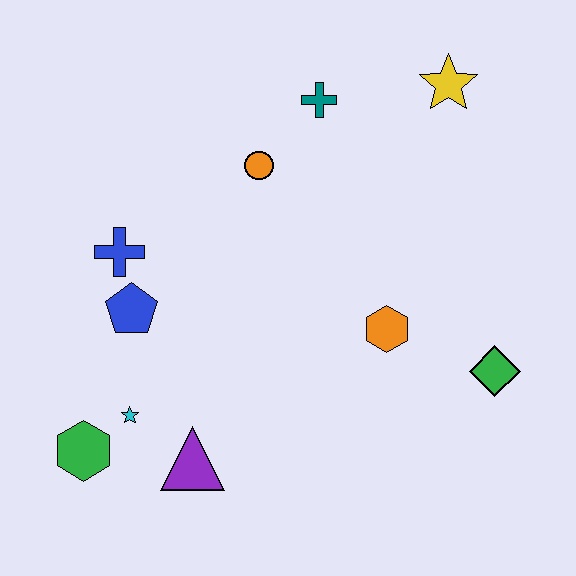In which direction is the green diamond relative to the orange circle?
The green diamond is to the right of the orange circle.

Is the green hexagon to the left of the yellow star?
Yes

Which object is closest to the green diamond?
The orange hexagon is closest to the green diamond.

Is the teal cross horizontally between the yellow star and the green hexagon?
Yes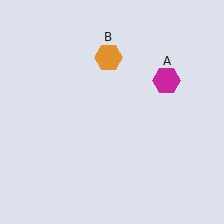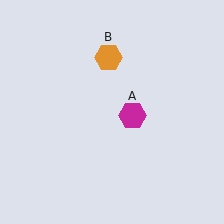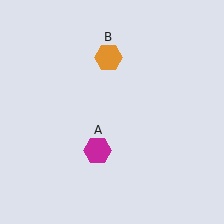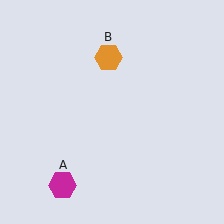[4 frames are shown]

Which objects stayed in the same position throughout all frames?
Orange hexagon (object B) remained stationary.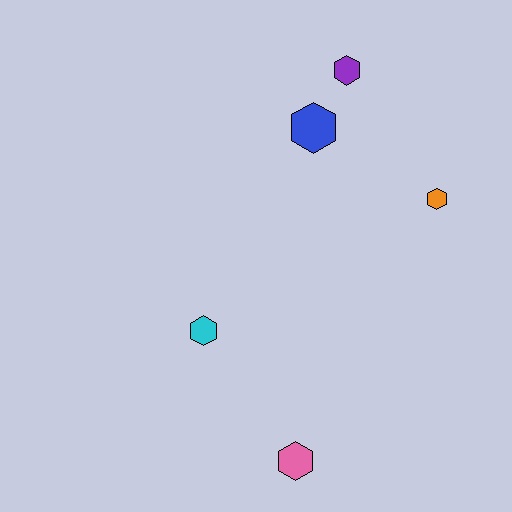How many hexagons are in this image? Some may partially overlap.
There are 5 hexagons.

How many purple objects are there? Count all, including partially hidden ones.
There is 1 purple object.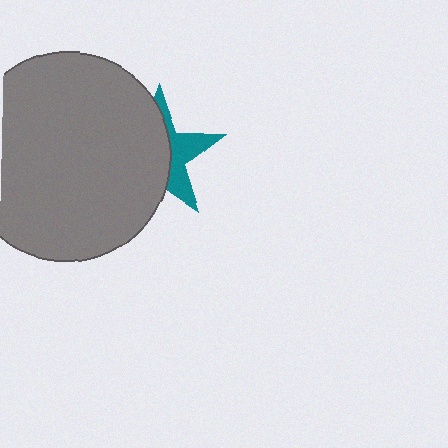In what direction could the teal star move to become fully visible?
The teal star could move right. That would shift it out from behind the gray circle entirely.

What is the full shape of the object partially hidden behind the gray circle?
The partially hidden object is a teal star.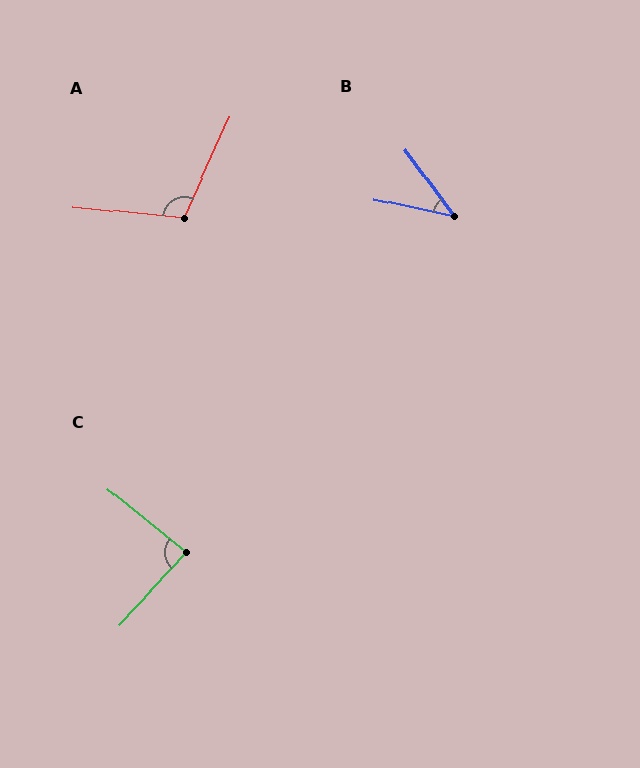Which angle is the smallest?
B, at approximately 42 degrees.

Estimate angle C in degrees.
Approximately 86 degrees.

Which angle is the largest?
A, at approximately 109 degrees.